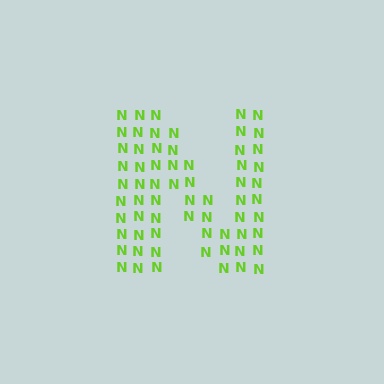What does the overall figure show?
The overall figure shows the letter N.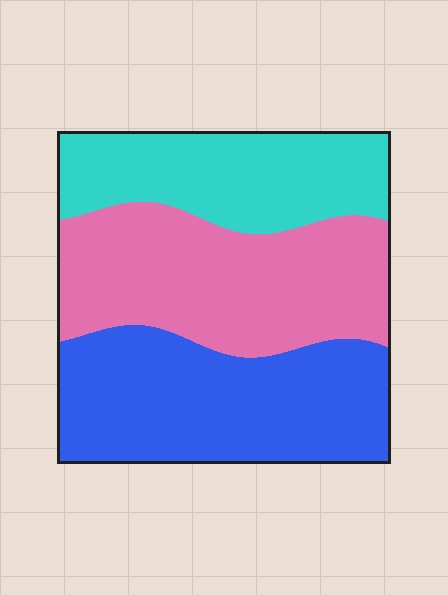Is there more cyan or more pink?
Pink.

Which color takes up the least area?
Cyan, at roughly 25%.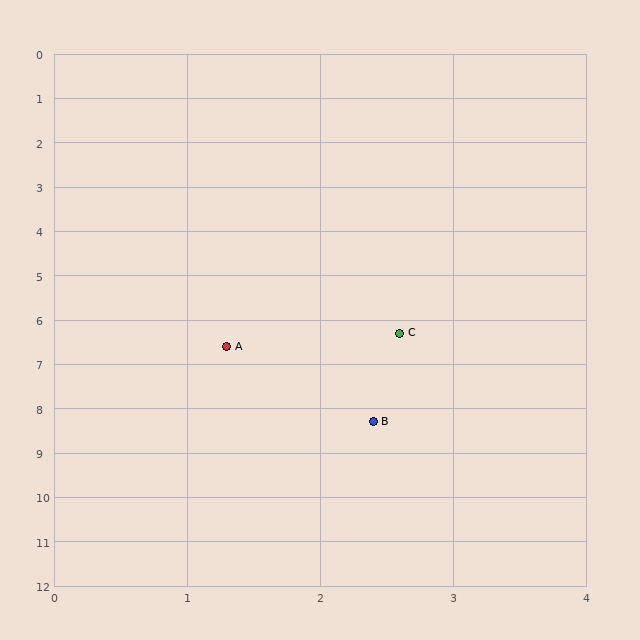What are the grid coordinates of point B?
Point B is at approximately (2.4, 8.3).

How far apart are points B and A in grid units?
Points B and A are about 2.0 grid units apart.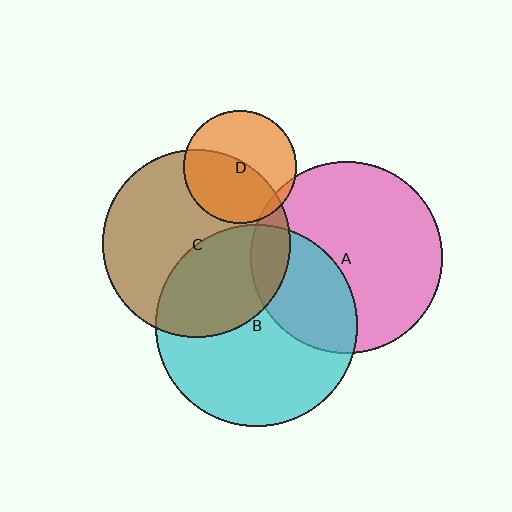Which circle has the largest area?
Circle B (cyan).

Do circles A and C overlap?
Yes.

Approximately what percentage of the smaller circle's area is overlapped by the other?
Approximately 10%.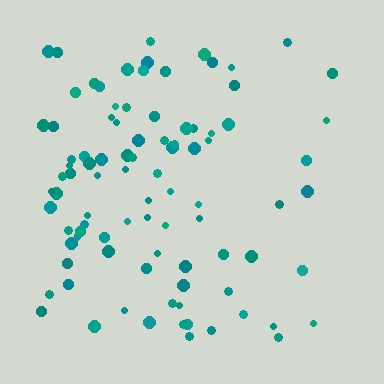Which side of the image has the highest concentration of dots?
The left.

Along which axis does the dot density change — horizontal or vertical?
Horizontal.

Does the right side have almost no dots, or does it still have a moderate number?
Still a moderate number, just noticeably fewer than the left.